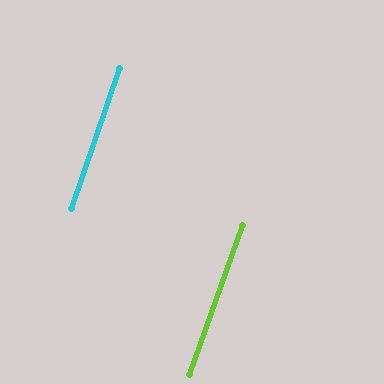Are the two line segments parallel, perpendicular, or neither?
Parallel — their directions differ by only 0.8°.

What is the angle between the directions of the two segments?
Approximately 1 degree.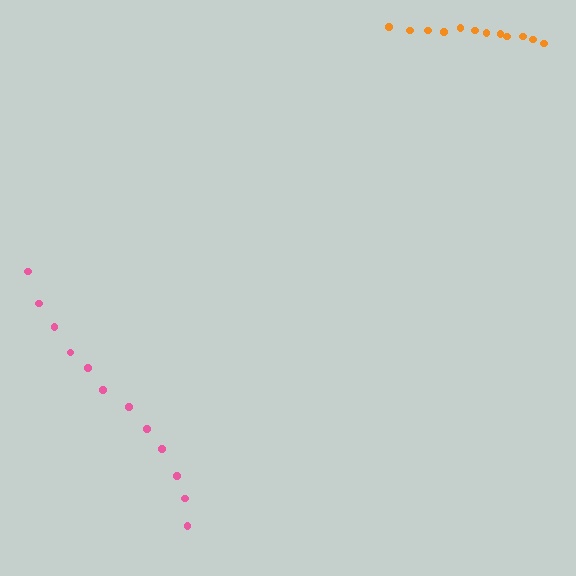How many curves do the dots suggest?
There are 2 distinct paths.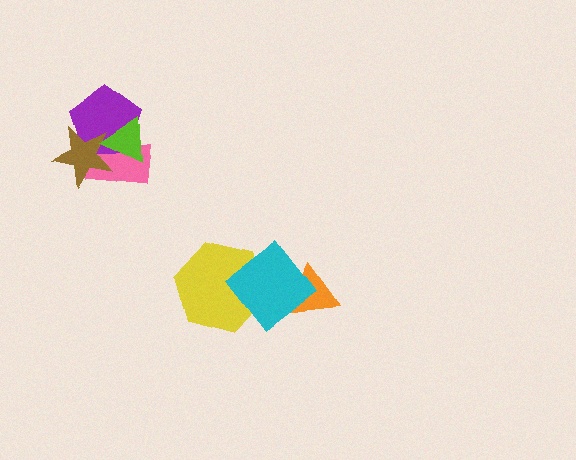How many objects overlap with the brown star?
3 objects overlap with the brown star.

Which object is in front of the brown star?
The lime triangle is in front of the brown star.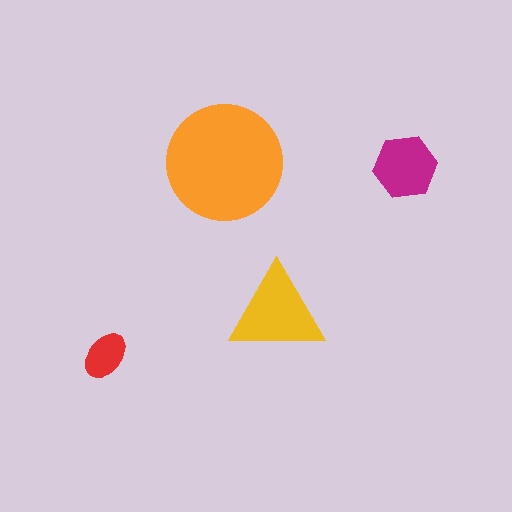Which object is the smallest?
The red ellipse.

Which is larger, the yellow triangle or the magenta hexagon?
The yellow triangle.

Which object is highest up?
The orange circle is topmost.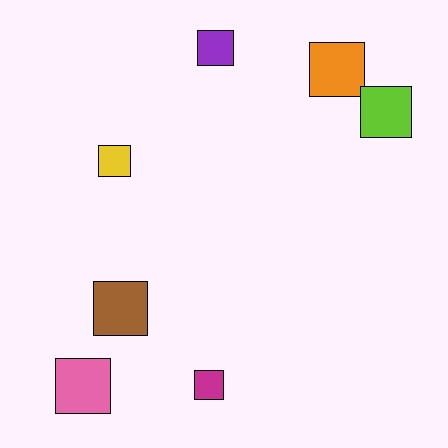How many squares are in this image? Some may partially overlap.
There are 7 squares.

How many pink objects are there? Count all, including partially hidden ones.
There is 1 pink object.